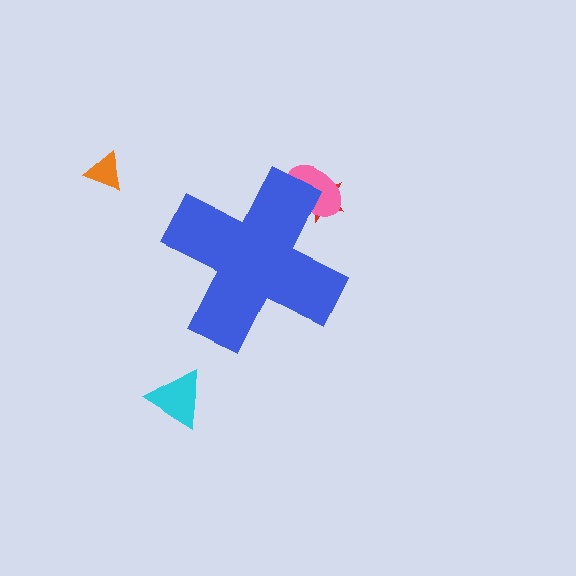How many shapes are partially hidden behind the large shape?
2 shapes are partially hidden.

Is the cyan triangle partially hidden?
No, the cyan triangle is fully visible.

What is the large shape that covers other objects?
A blue cross.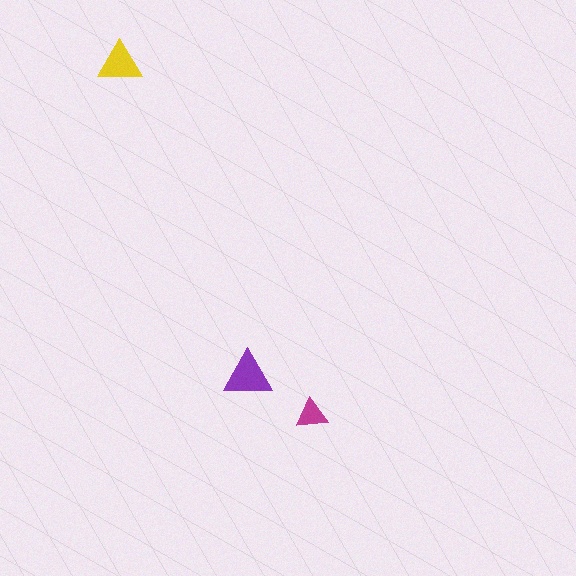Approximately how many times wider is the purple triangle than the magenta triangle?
About 1.5 times wider.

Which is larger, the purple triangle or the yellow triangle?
The purple one.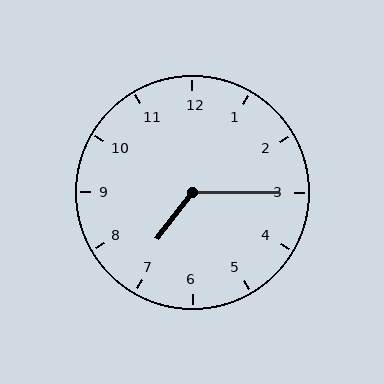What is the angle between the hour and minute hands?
Approximately 128 degrees.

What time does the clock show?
7:15.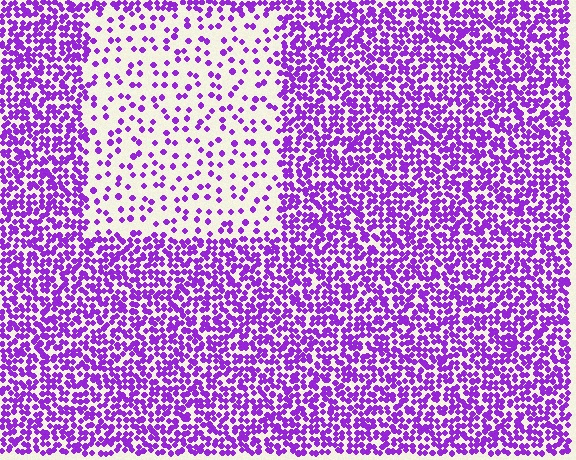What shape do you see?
I see a rectangle.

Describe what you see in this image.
The image contains small purple elements arranged at two different densities. A rectangle-shaped region is visible where the elements are less densely packed than the surrounding area.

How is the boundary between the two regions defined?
The boundary is defined by a change in element density (approximately 3.1x ratio). All elements are the same color, size, and shape.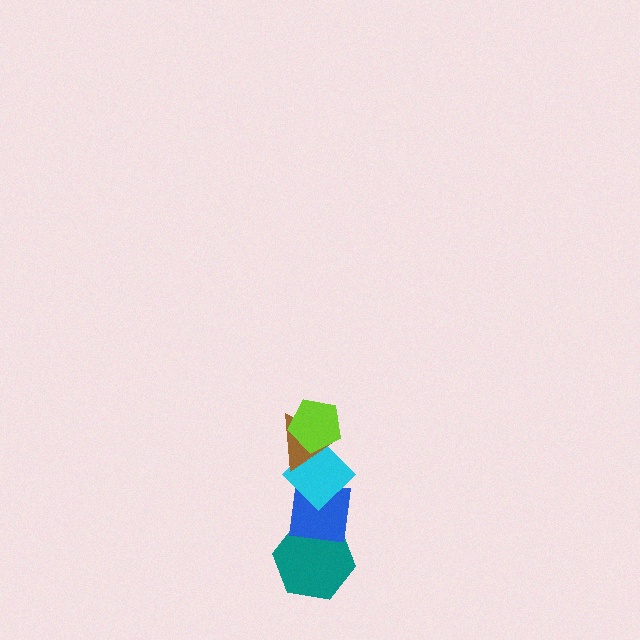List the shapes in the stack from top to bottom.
From top to bottom: the lime pentagon, the brown triangle, the cyan diamond, the blue square, the teal hexagon.